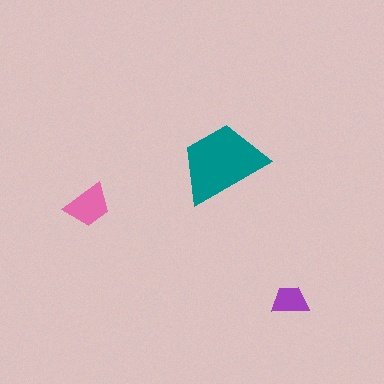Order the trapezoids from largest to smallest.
the teal one, the pink one, the purple one.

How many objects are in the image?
There are 3 objects in the image.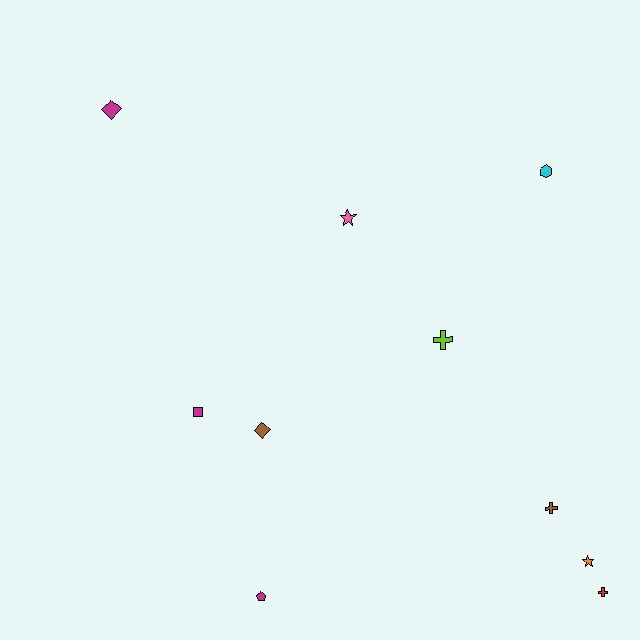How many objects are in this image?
There are 10 objects.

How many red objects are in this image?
There is 1 red object.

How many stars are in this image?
There are 2 stars.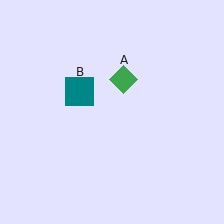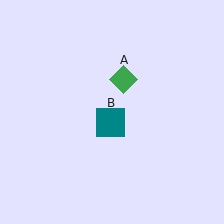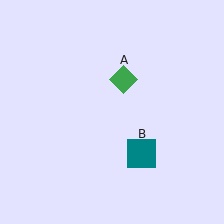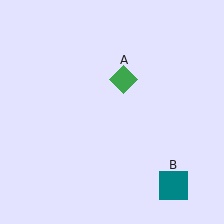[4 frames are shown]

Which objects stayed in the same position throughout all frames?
Green diamond (object A) remained stationary.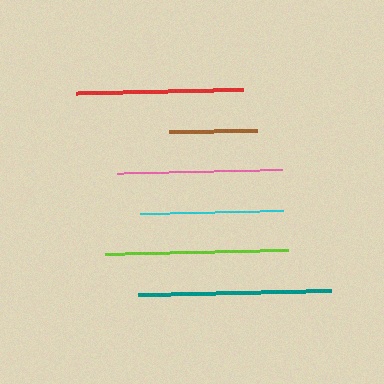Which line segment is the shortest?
The brown line is the shortest at approximately 88 pixels.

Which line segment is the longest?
The teal line is the longest at approximately 194 pixels.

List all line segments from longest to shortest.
From longest to shortest: teal, lime, red, pink, cyan, brown.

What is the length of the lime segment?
The lime segment is approximately 182 pixels long.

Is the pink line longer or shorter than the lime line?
The lime line is longer than the pink line.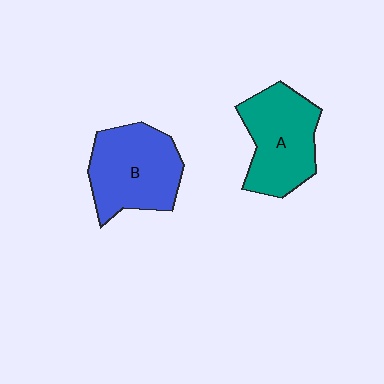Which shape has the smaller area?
Shape A (teal).